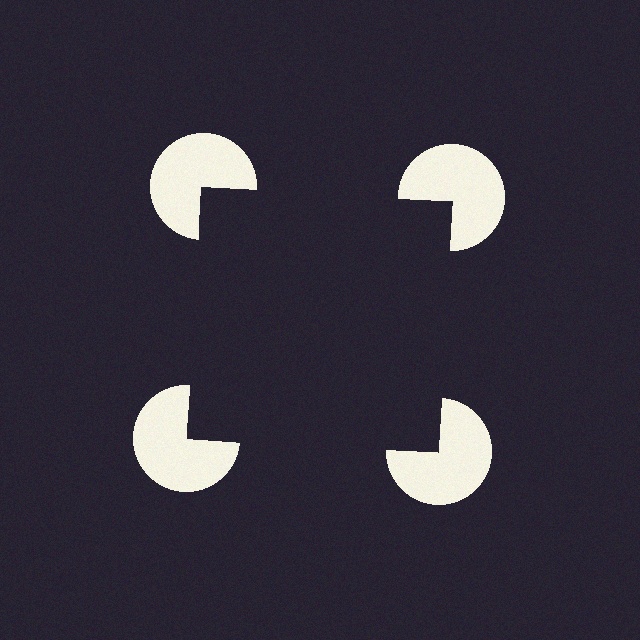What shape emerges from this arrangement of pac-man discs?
An illusory square — its edges are inferred from the aligned wedge cuts in the pac-man discs, not physically drawn.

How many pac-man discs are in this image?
There are 4 — one at each vertex of the illusory square.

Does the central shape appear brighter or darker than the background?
It typically appears slightly darker than the background, even though no actual brightness change is drawn.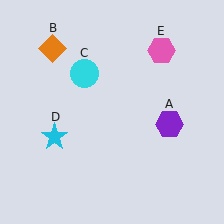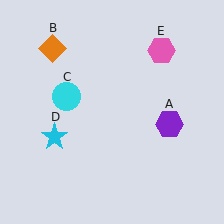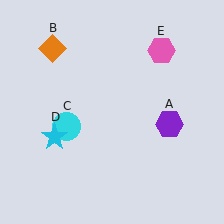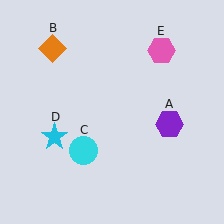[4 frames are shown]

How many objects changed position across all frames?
1 object changed position: cyan circle (object C).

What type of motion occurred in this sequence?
The cyan circle (object C) rotated counterclockwise around the center of the scene.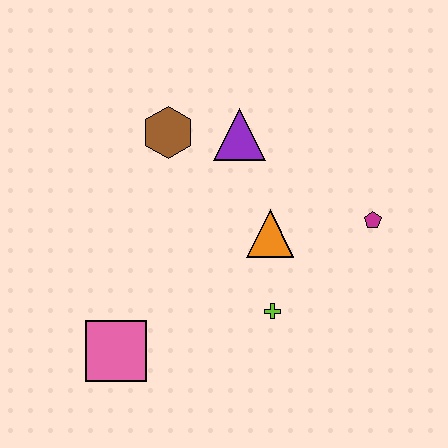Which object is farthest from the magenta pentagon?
The pink square is farthest from the magenta pentagon.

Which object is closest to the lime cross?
The orange triangle is closest to the lime cross.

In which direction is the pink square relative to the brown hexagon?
The pink square is below the brown hexagon.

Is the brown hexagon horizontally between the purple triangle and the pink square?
Yes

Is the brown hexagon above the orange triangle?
Yes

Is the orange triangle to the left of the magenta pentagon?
Yes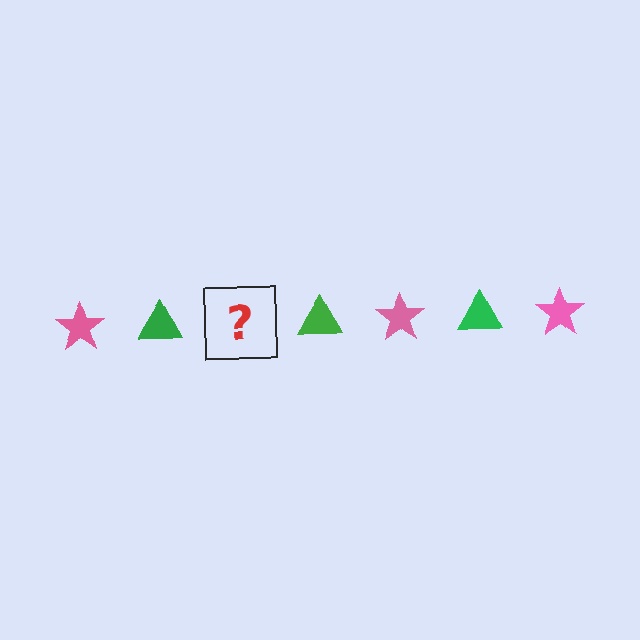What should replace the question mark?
The question mark should be replaced with a pink star.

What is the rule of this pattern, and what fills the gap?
The rule is that the pattern alternates between pink star and green triangle. The gap should be filled with a pink star.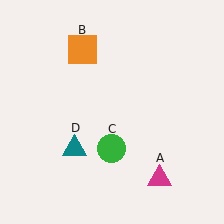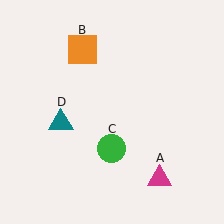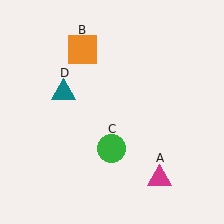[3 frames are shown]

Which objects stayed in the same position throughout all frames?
Magenta triangle (object A) and orange square (object B) and green circle (object C) remained stationary.